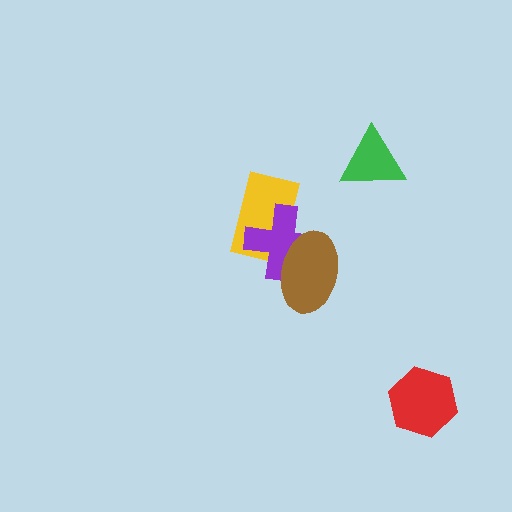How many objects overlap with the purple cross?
2 objects overlap with the purple cross.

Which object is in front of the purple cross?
The brown ellipse is in front of the purple cross.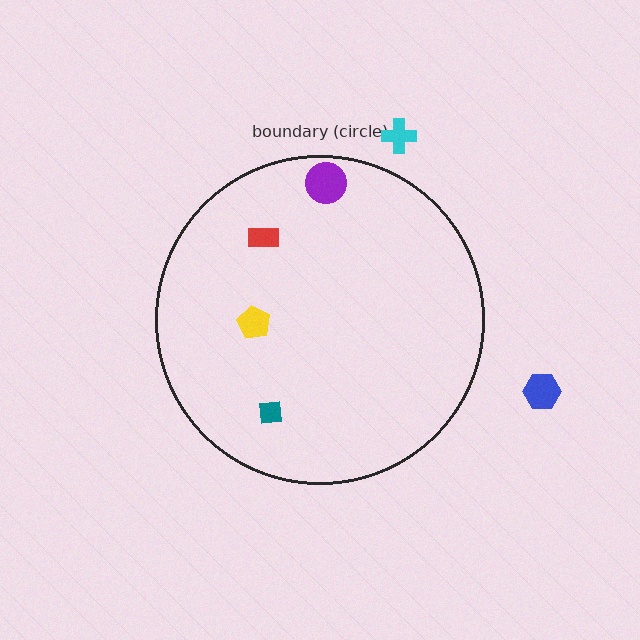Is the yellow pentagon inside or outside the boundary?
Inside.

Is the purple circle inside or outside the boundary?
Inside.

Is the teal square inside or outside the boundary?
Inside.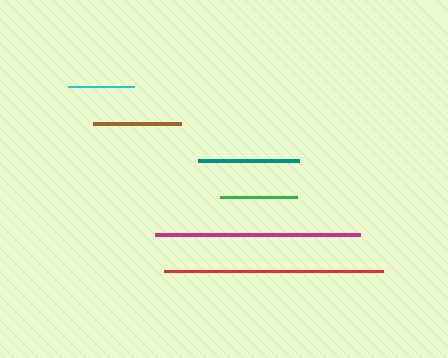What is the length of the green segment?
The green segment is approximately 78 pixels long.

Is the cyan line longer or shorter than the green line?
The green line is longer than the cyan line.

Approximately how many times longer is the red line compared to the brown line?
The red line is approximately 2.5 times the length of the brown line.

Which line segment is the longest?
The red line is the longest at approximately 219 pixels.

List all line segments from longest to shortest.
From longest to shortest: red, magenta, teal, brown, green, cyan.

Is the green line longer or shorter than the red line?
The red line is longer than the green line.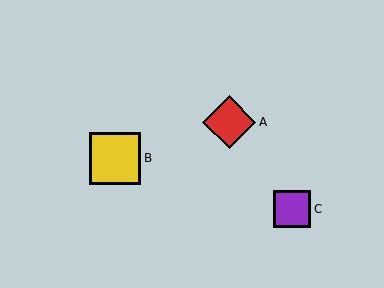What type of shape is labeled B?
Shape B is a yellow square.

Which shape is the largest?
The red diamond (labeled A) is the largest.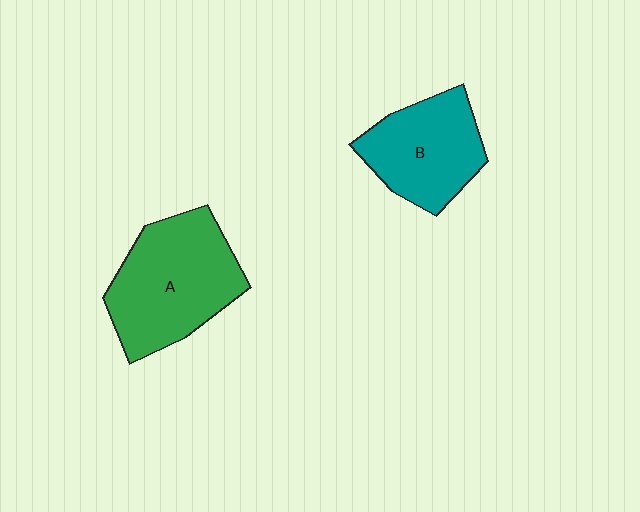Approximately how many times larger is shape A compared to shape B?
Approximately 1.3 times.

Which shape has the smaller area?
Shape B (teal).